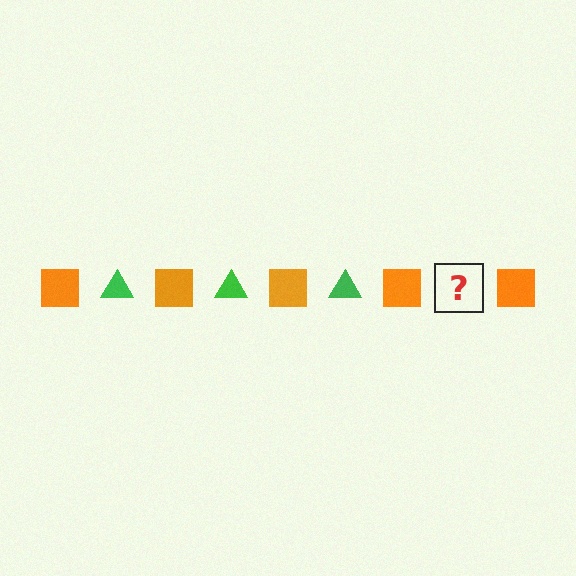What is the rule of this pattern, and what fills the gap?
The rule is that the pattern alternates between orange square and green triangle. The gap should be filled with a green triangle.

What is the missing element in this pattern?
The missing element is a green triangle.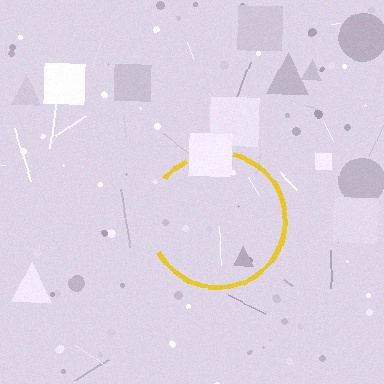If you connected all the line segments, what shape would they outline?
They would outline a circle.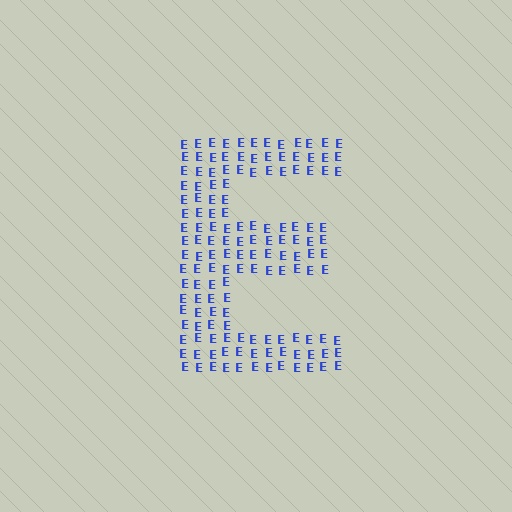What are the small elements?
The small elements are letter E's.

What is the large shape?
The large shape is the letter E.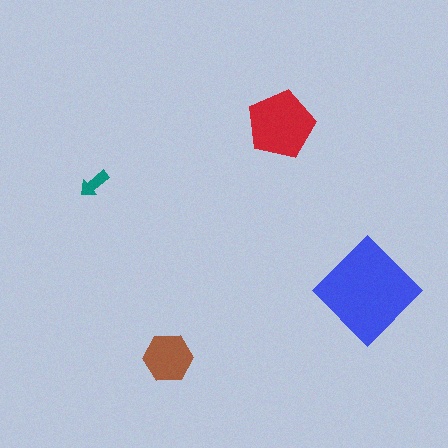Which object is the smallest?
The teal arrow.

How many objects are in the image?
There are 4 objects in the image.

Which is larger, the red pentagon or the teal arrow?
The red pentagon.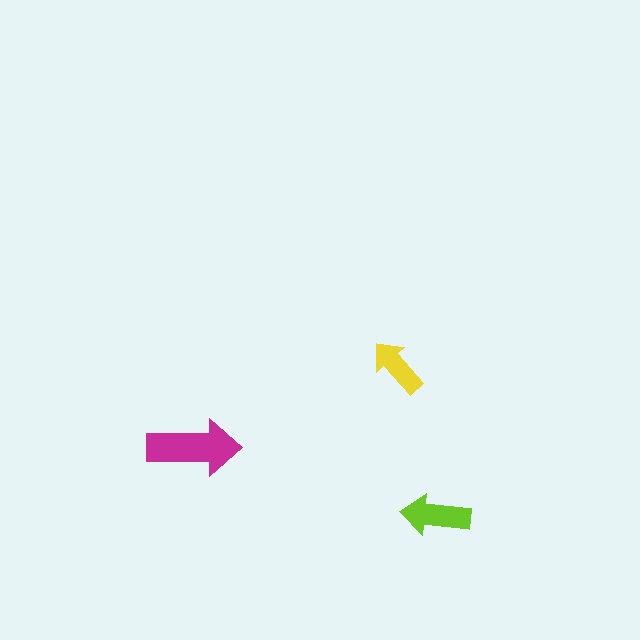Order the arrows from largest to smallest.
the magenta one, the lime one, the yellow one.